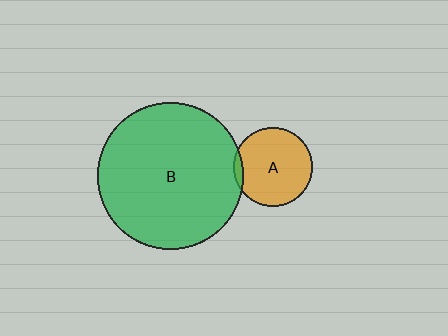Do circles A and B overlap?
Yes.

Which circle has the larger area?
Circle B (green).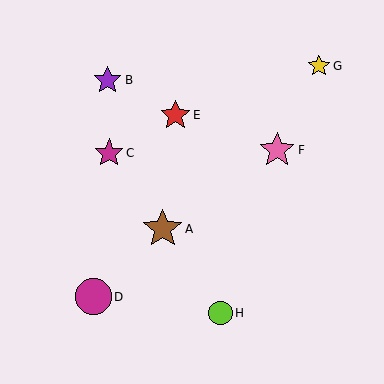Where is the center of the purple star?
The center of the purple star is at (108, 80).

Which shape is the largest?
The brown star (labeled A) is the largest.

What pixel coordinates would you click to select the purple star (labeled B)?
Click at (108, 80) to select the purple star B.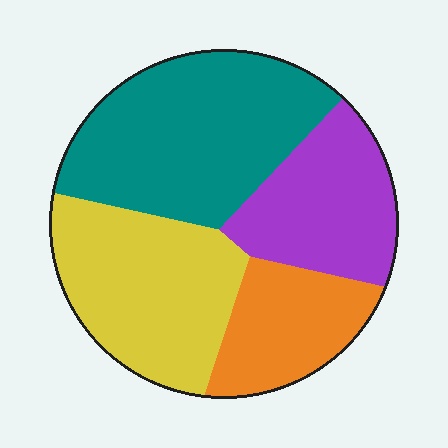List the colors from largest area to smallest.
From largest to smallest: teal, yellow, purple, orange.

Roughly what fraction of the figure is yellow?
Yellow takes up between a sixth and a third of the figure.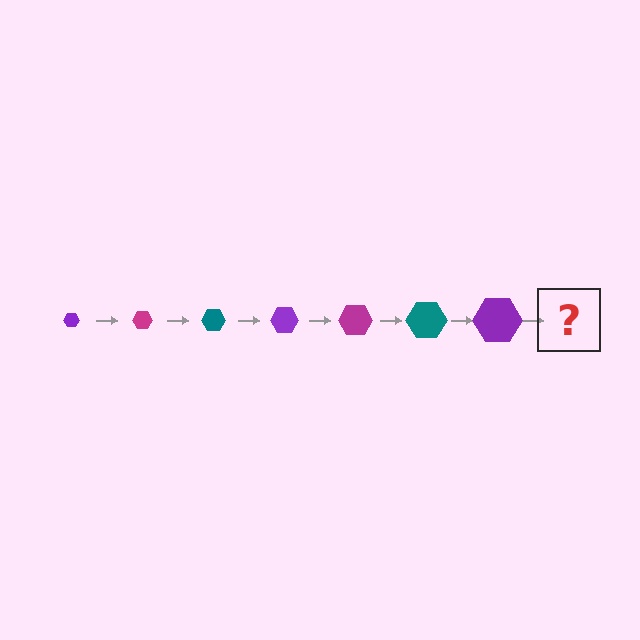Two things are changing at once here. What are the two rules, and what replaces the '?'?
The two rules are that the hexagon grows larger each step and the color cycles through purple, magenta, and teal. The '?' should be a magenta hexagon, larger than the previous one.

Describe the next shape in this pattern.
It should be a magenta hexagon, larger than the previous one.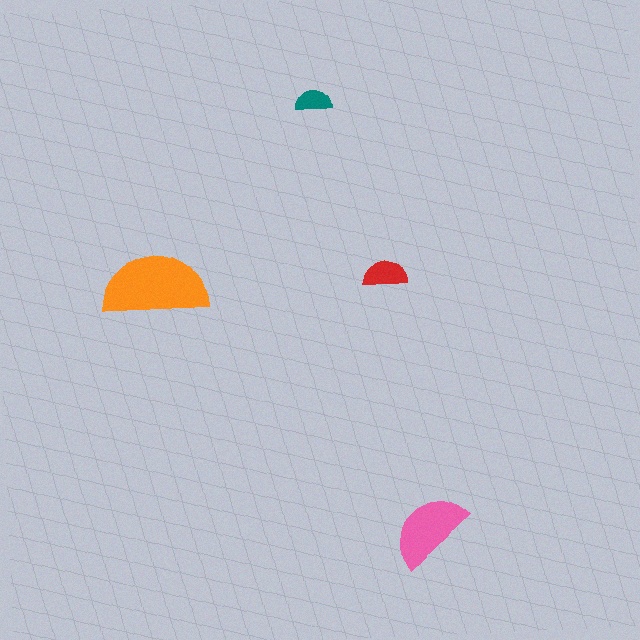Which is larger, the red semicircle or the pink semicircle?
The pink one.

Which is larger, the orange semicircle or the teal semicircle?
The orange one.